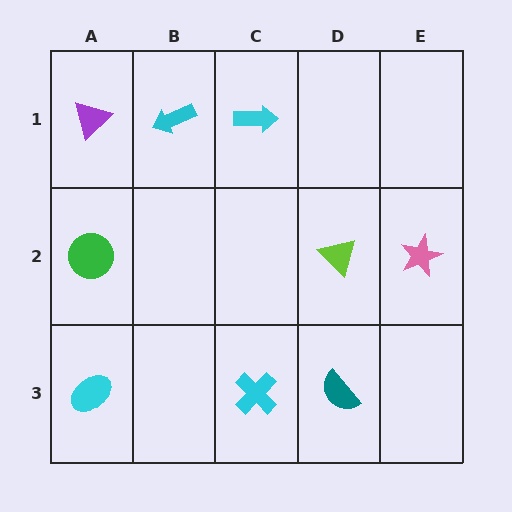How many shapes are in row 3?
3 shapes.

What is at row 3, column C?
A cyan cross.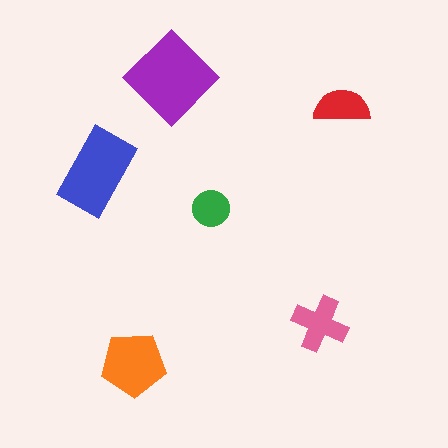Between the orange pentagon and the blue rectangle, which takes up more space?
The blue rectangle.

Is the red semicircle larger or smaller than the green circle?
Larger.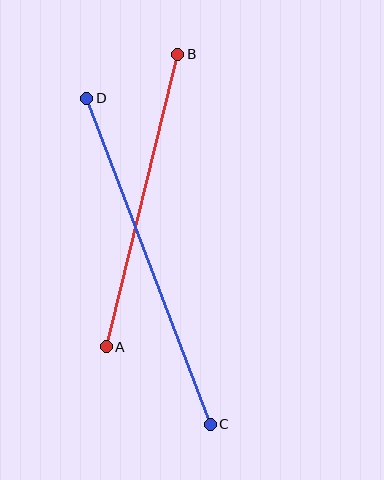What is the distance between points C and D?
The distance is approximately 349 pixels.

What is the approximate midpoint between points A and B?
The midpoint is at approximately (142, 200) pixels.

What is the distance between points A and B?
The distance is approximately 301 pixels.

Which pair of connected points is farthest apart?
Points C and D are farthest apart.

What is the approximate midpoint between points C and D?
The midpoint is at approximately (149, 261) pixels.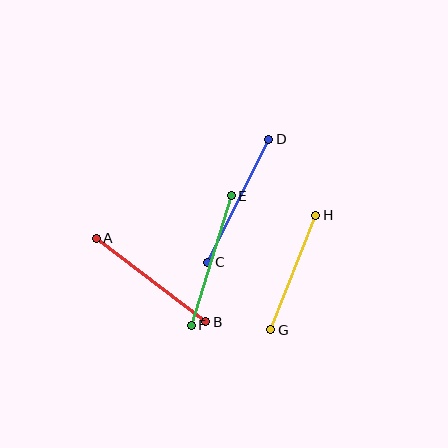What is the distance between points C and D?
The distance is approximately 138 pixels.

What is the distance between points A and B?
The distance is approximately 137 pixels.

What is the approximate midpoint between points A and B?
The midpoint is at approximately (151, 280) pixels.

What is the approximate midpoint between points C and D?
The midpoint is at approximately (238, 201) pixels.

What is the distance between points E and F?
The distance is approximately 136 pixels.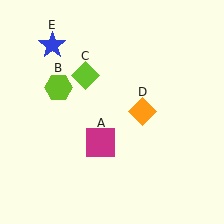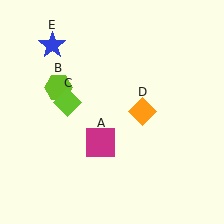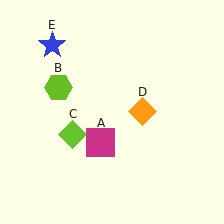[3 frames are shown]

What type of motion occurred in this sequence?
The lime diamond (object C) rotated counterclockwise around the center of the scene.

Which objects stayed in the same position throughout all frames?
Magenta square (object A) and lime hexagon (object B) and orange diamond (object D) and blue star (object E) remained stationary.